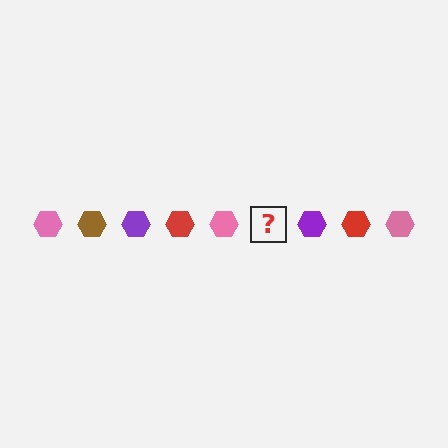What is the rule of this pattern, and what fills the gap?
The rule is that the pattern cycles through pink, brown, purple, red hexagons. The gap should be filled with a brown hexagon.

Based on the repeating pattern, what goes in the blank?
The blank should be a brown hexagon.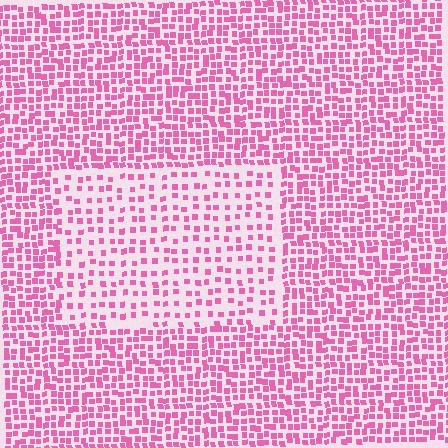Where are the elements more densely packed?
The elements are more densely packed outside the rectangle boundary.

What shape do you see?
I see a rectangle.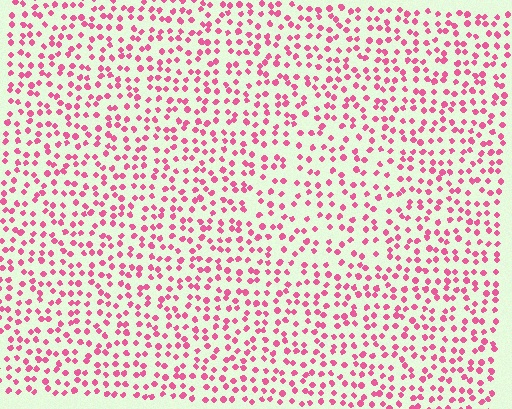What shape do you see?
I see a circle.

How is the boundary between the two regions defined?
The boundary is defined by a change in element density (approximately 1.4x ratio). All elements are the same color, size, and shape.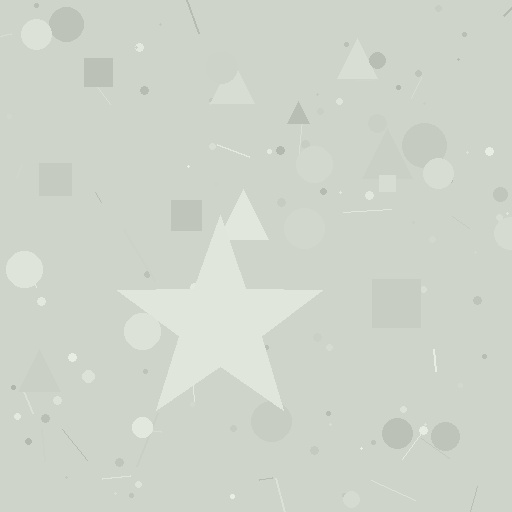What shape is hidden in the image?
A star is hidden in the image.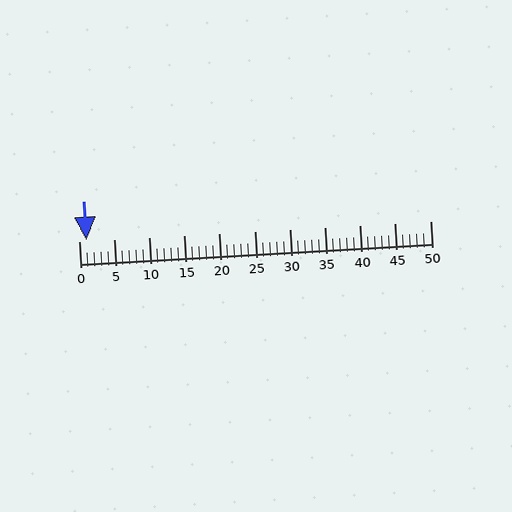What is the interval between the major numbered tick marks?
The major tick marks are spaced 5 units apart.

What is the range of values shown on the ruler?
The ruler shows values from 0 to 50.